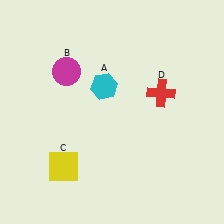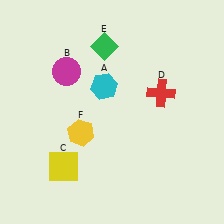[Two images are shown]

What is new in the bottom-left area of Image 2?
A yellow hexagon (F) was added in the bottom-left area of Image 2.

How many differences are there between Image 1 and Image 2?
There are 2 differences between the two images.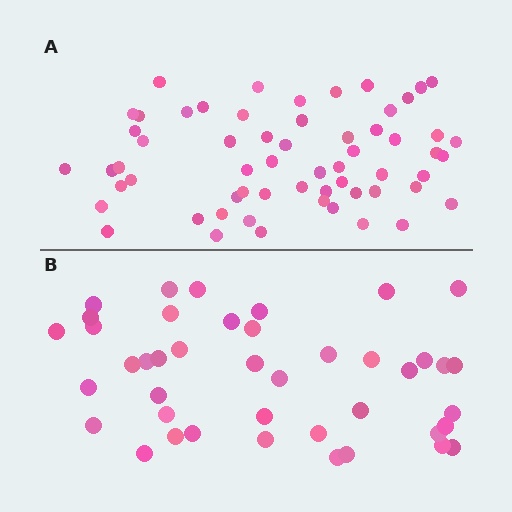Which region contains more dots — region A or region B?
Region A (the top region) has more dots.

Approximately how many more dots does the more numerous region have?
Region A has approximately 20 more dots than region B.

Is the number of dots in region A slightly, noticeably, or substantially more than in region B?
Region A has noticeably more, but not dramatically so. The ratio is roughly 1.4 to 1.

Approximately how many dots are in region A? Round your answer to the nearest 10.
About 60 dots.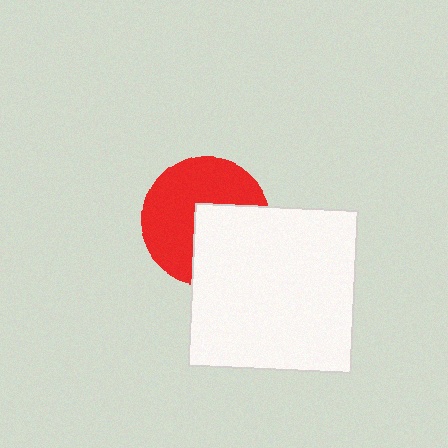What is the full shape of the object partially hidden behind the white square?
The partially hidden object is a red circle.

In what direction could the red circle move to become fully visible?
The red circle could move toward the upper-left. That would shift it out from behind the white square entirely.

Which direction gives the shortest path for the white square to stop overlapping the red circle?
Moving toward the lower-right gives the shortest separation.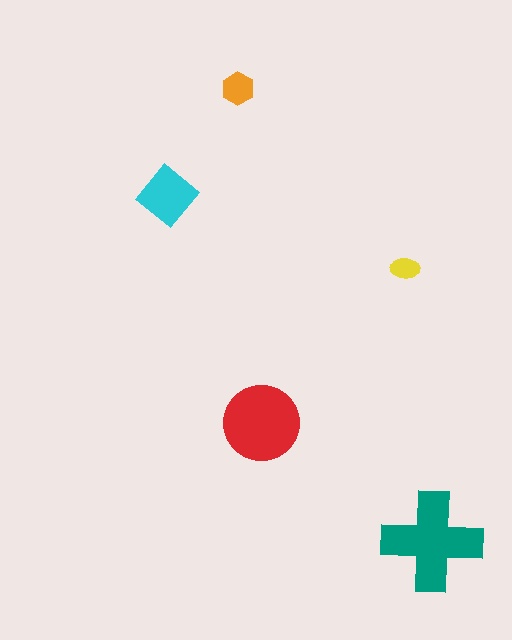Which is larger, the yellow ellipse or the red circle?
The red circle.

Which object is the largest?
The teal cross.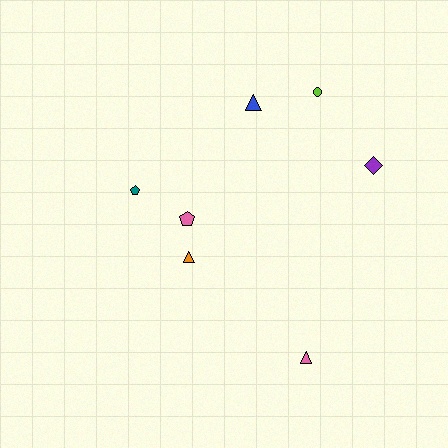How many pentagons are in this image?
There are 2 pentagons.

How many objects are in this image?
There are 7 objects.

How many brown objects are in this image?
There are no brown objects.